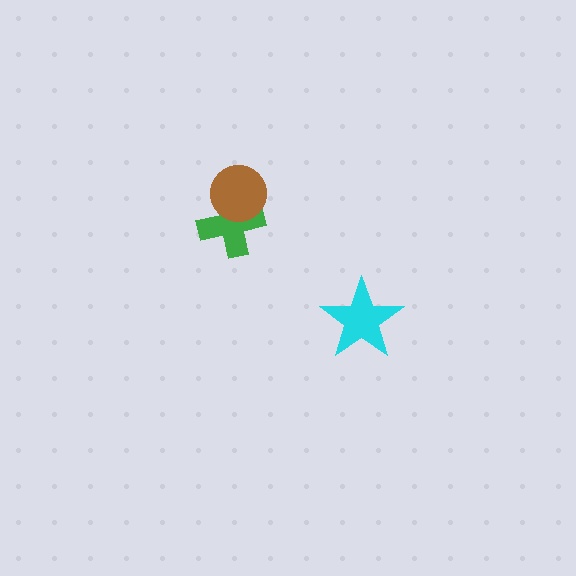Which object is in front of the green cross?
The brown circle is in front of the green cross.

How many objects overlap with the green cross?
1 object overlaps with the green cross.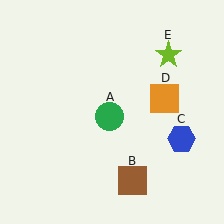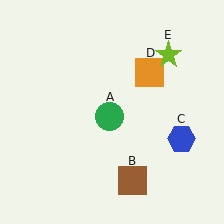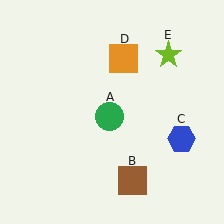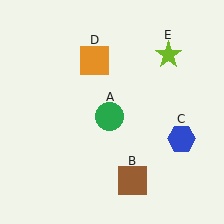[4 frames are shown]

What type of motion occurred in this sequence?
The orange square (object D) rotated counterclockwise around the center of the scene.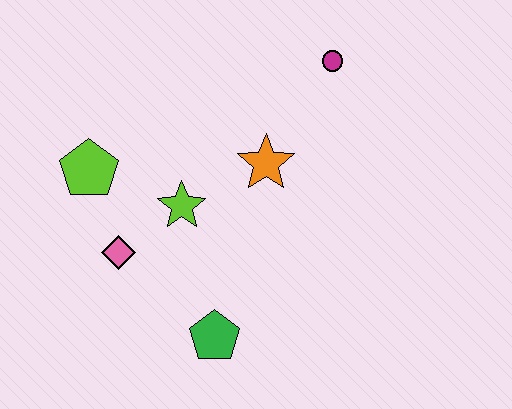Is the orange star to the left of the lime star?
No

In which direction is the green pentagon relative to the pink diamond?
The green pentagon is to the right of the pink diamond.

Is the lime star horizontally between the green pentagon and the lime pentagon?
Yes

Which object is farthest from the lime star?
The magenta circle is farthest from the lime star.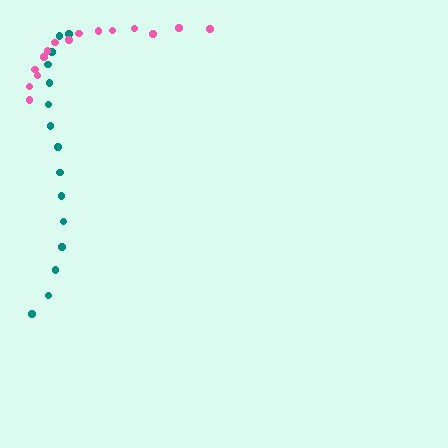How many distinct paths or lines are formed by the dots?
There are 2 distinct paths.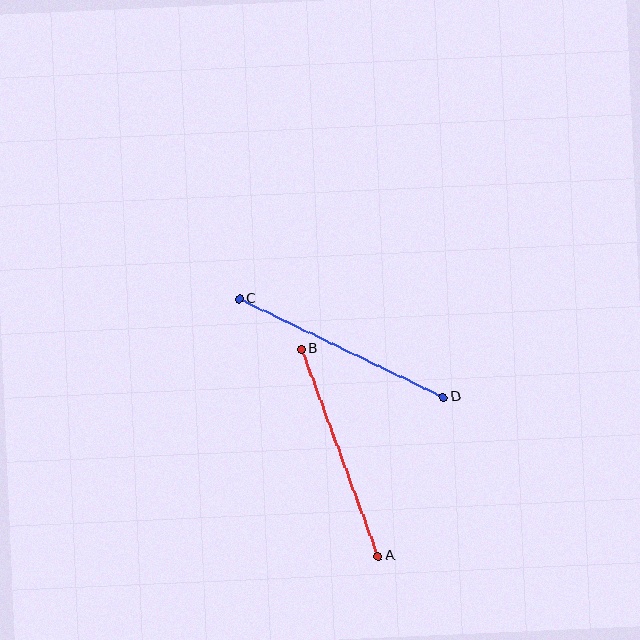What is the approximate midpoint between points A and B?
The midpoint is at approximately (340, 452) pixels.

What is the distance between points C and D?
The distance is approximately 226 pixels.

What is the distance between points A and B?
The distance is approximately 221 pixels.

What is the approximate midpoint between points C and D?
The midpoint is at approximately (341, 348) pixels.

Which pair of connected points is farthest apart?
Points C and D are farthest apart.